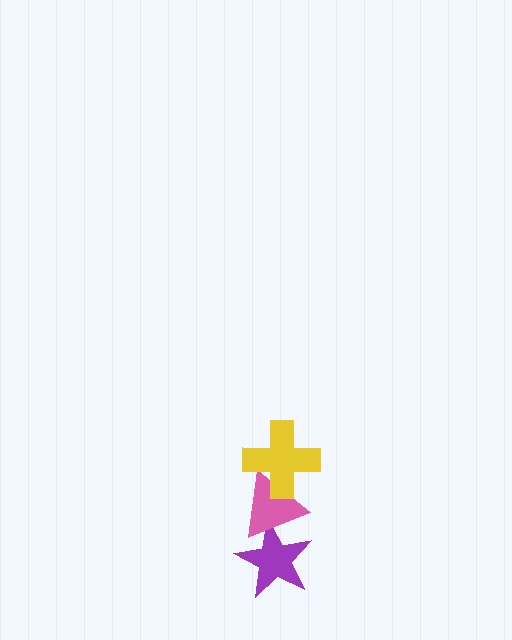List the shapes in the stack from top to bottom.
From top to bottom: the yellow cross, the pink triangle, the purple star.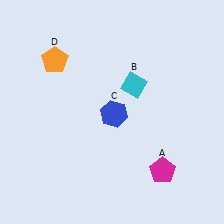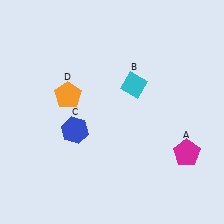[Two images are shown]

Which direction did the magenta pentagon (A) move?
The magenta pentagon (A) moved right.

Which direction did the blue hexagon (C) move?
The blue hexagon (C) moved left.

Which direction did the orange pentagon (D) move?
The orange pentagon (D) moved down.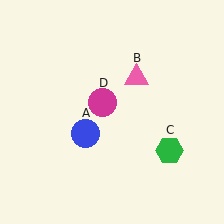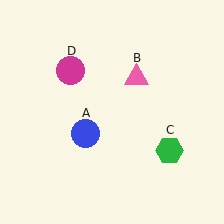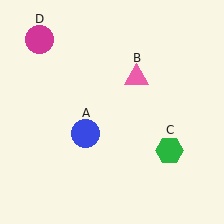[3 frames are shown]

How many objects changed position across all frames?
1 object changed position: magenta circle (object D).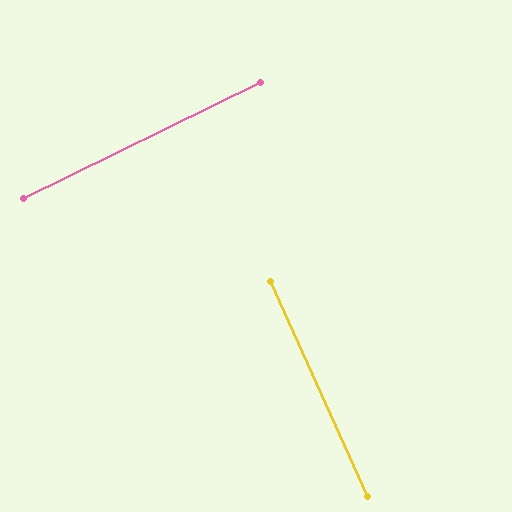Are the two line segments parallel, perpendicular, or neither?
Perpendicular — they meet at approximately 88°.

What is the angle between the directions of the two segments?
Approximately 88 degrees.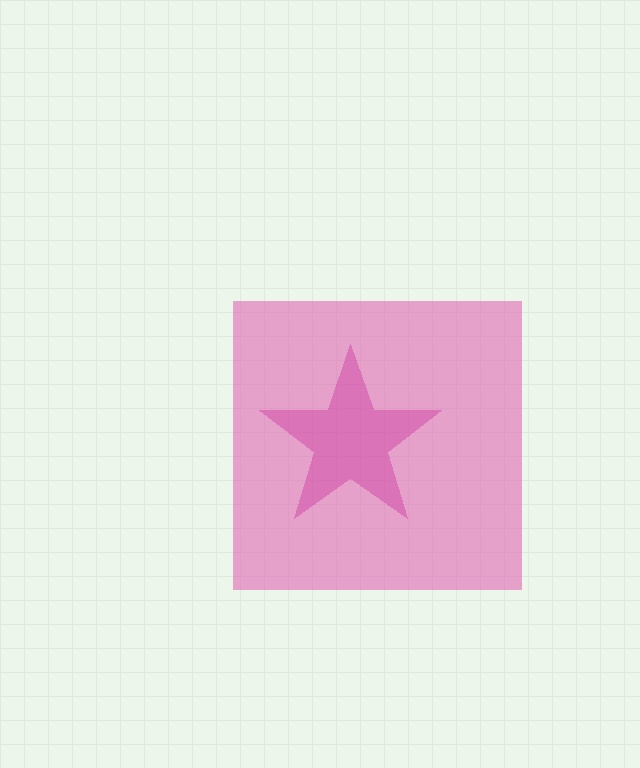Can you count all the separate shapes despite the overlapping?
Yes, there are 2 separate shapes.